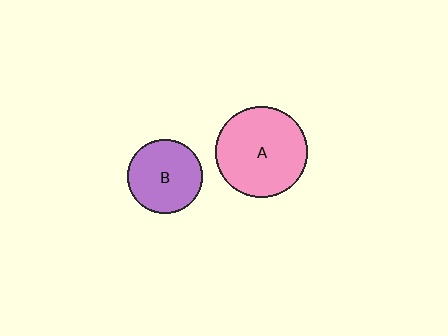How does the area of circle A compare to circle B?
Approximately 1.5 times.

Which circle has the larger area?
Circle A (pink).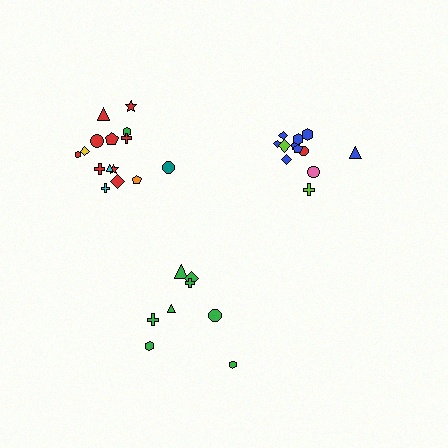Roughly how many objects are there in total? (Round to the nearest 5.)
Roughly 35 objects in total.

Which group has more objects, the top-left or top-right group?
The top-left group.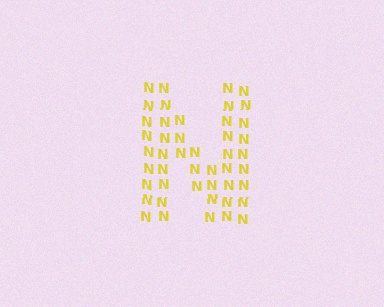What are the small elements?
The small elements are letter N's.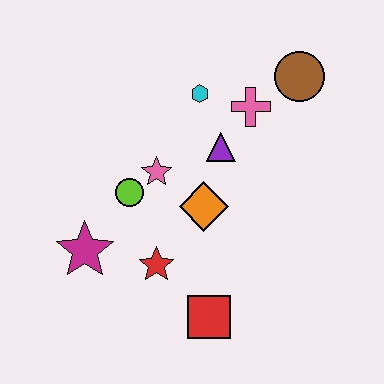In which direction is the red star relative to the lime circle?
The red star is below the lime circle.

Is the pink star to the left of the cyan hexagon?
Yes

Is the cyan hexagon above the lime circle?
Yes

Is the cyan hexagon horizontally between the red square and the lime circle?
Yes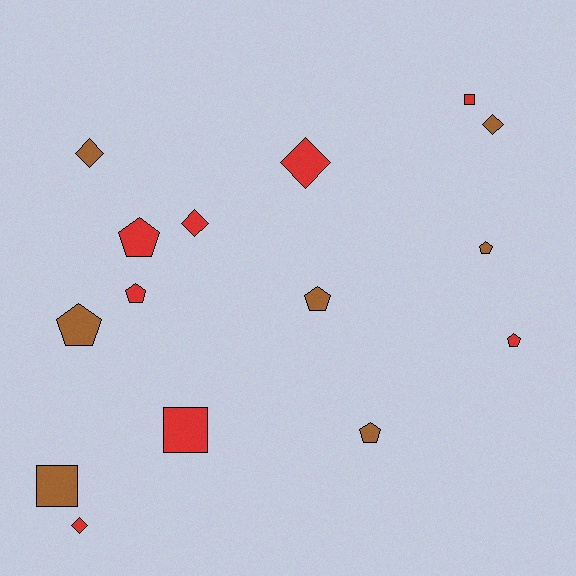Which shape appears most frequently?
Pentagon, with 7 objects.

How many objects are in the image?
There are 15 objects.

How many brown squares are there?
There is 1 brown square.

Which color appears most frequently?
Red, with 8 objects.